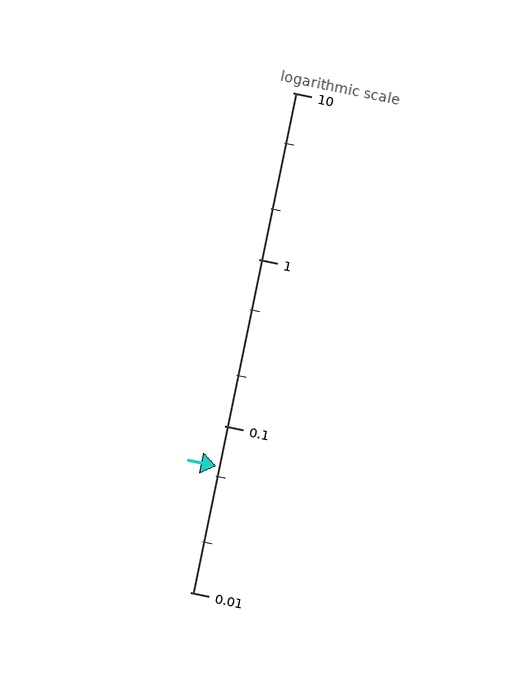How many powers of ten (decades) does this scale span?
The scale spans 3 decades, from 0.01 to 10.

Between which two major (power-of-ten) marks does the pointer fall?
The pointer is between 0.01 and 0.1.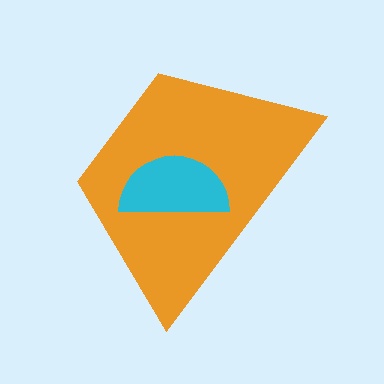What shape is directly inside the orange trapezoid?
The cyan semicircle.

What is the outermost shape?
The orange trapezoid.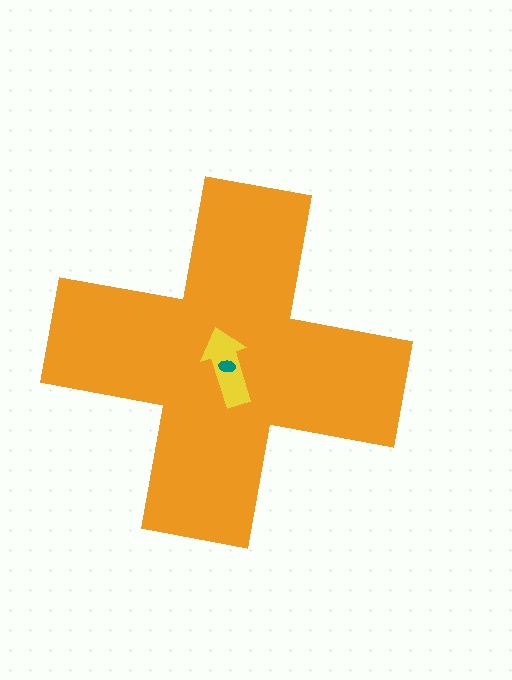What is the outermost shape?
The orange cross.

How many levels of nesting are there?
3.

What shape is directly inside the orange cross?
The yellow arrow.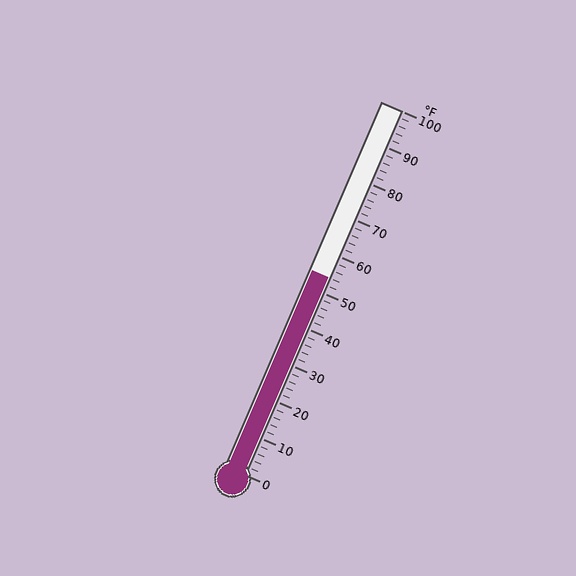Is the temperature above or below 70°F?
The temperature is below 70°F.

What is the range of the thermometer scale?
The thermometer scale ranges from 0°F to 100°F.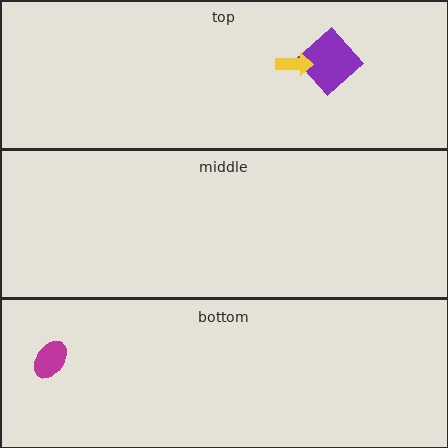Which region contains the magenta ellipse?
The bottom region.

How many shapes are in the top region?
2.